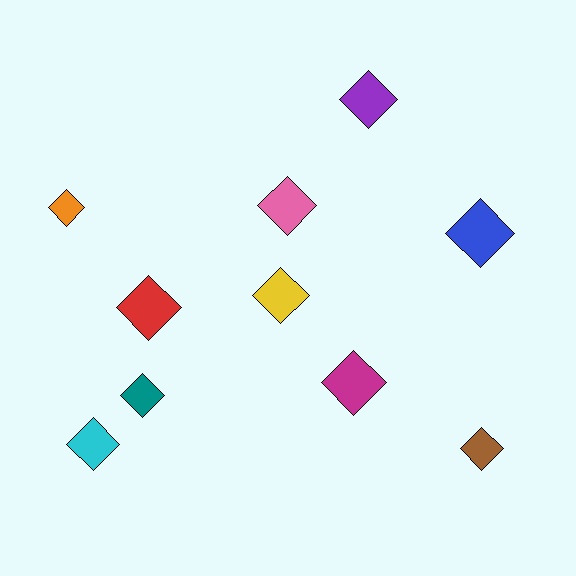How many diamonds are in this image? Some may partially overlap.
There are 10 diamonds.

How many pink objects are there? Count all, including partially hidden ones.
There is 1 pink object.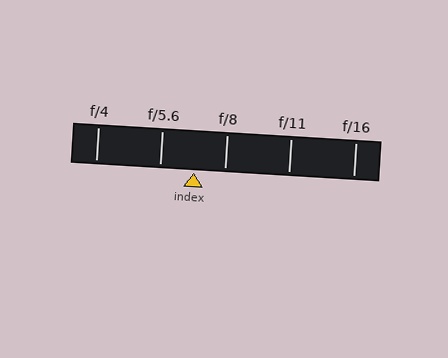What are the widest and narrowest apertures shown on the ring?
The widest aperture shown is f/4 and the narrowest is f/16.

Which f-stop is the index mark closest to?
The index mark is closest to f/8.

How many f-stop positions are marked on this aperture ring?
There are 5 f-stop positions marked.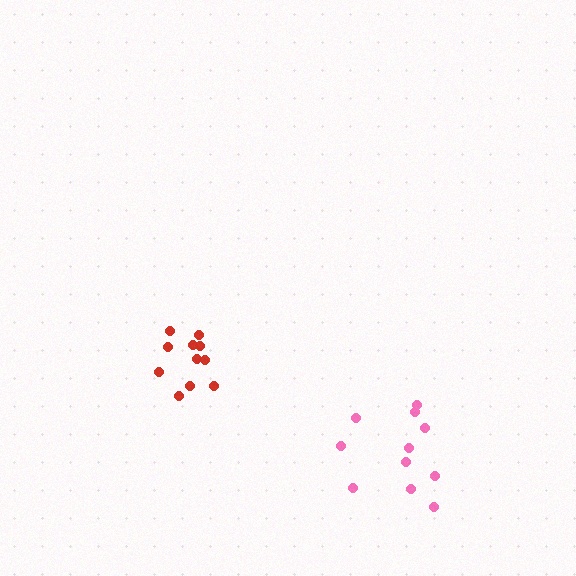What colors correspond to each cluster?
The clusters are colored: red, pink.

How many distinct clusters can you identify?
There are 2 distinct clusters.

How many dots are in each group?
Group 1: 11 dots, Group 2: 11 dots (22 total).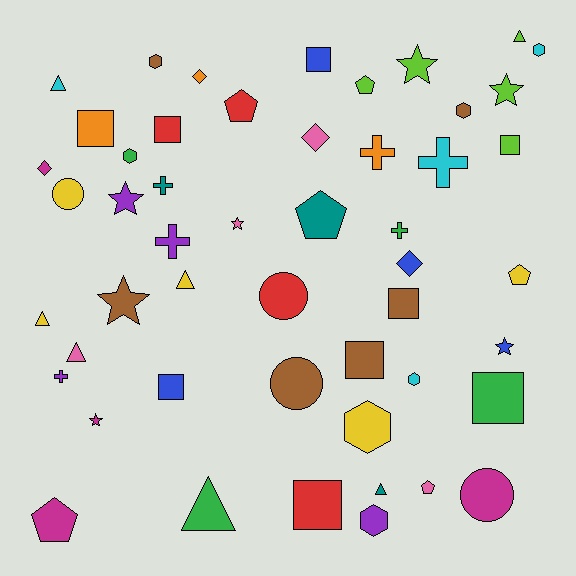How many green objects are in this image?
There are 4 green objects.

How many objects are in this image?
There are 50 objects.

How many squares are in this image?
There are 9 squares.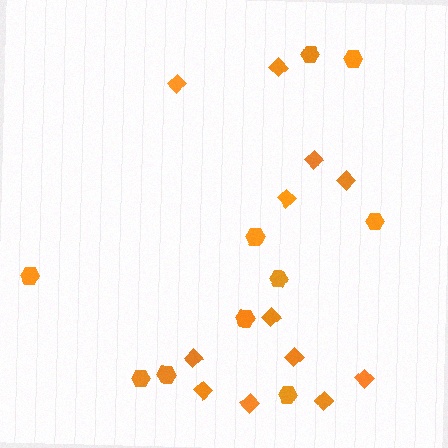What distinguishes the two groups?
There are 2 groups: one group of hexagons (10) and one group of diamonds (12).